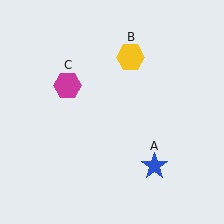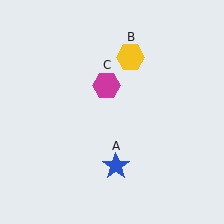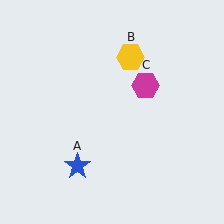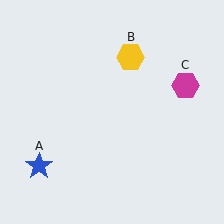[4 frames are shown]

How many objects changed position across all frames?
2 objects changed position: blue star (object A), magenta hexagon (object C).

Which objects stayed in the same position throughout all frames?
Yellow hexagon (object B) remained stationary.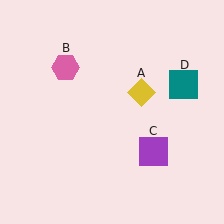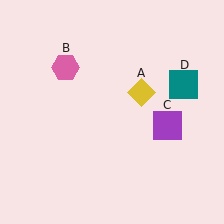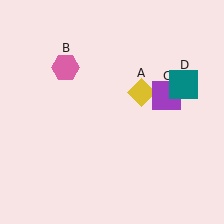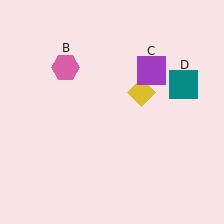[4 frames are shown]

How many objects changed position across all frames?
1 object changed position: purple square (object C).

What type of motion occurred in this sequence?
The purple square (object C) rotated counterclockwise around the center of the scene.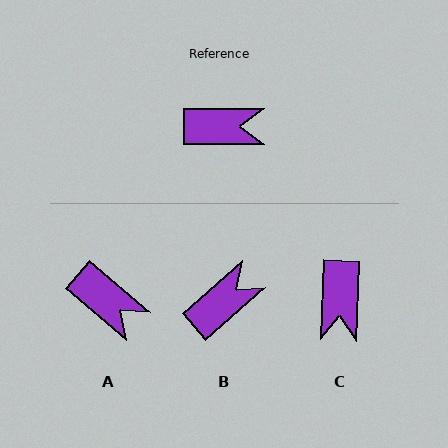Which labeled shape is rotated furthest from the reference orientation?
C, about 92 degrees away.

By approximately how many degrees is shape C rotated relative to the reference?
Approximately 92 degrees clockwise.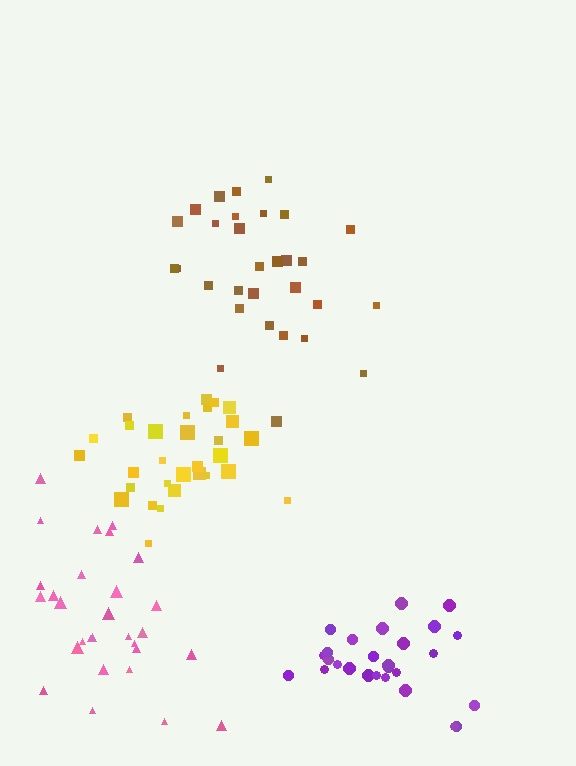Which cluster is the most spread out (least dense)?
Brown.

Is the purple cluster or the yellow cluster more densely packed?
Yellow.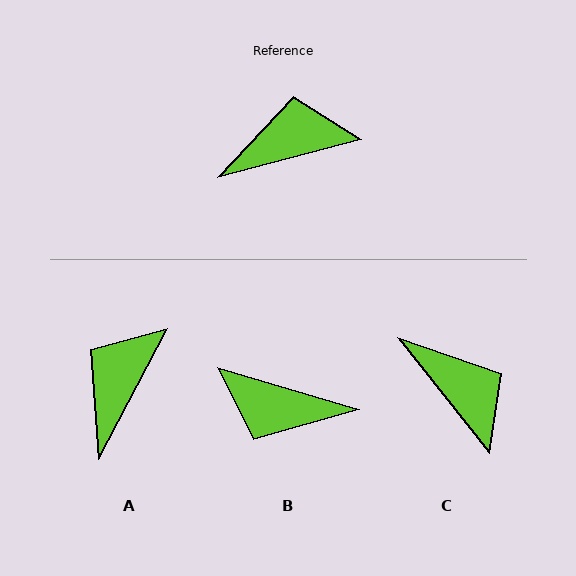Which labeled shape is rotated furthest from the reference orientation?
B, about 148 degrees away.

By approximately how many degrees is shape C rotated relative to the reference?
Approximately 66 degrees clockwise.